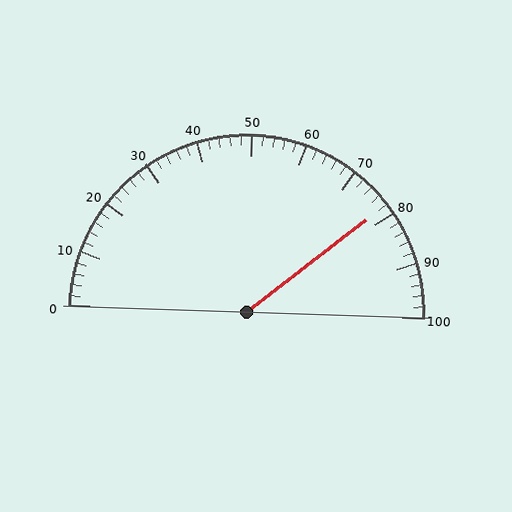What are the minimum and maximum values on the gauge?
The gauge ranges from 0 to 100.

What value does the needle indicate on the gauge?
The needle indicates approximately 78.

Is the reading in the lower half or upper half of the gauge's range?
The reading is in the upper half of the range (0 to 100).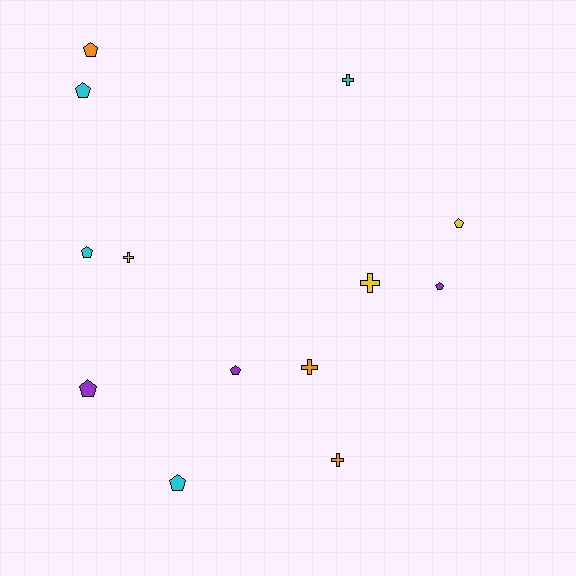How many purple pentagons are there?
There are 3 purple pentagons.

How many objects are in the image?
There are 13 objects.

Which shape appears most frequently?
Pentagon, with 8 objects.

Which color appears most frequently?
Cyan, with 4 objects.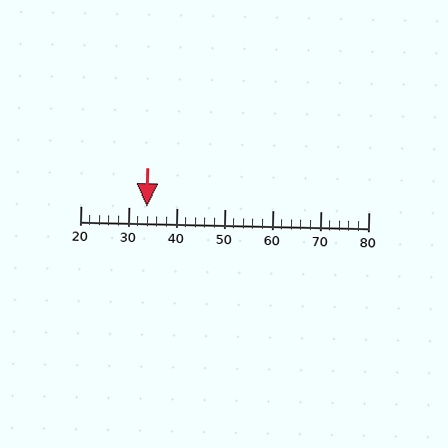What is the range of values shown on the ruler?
The ruler shows values from 20 to 80.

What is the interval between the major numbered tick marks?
The major tick marks are spaced 10 units apart.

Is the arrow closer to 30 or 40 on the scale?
The arrow is closer to 30.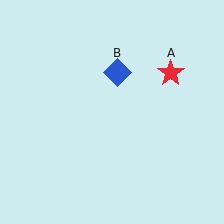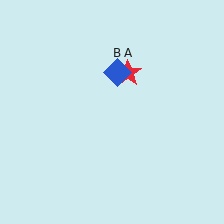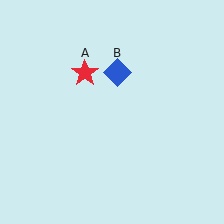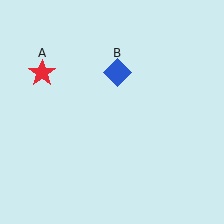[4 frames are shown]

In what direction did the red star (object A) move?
The red star (object A) moved left.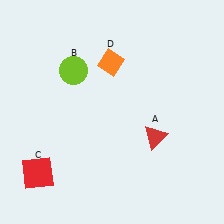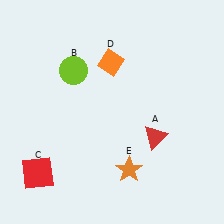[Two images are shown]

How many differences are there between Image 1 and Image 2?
There is 1 difference between the two images.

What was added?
An orange star (E) was added in Image 2.